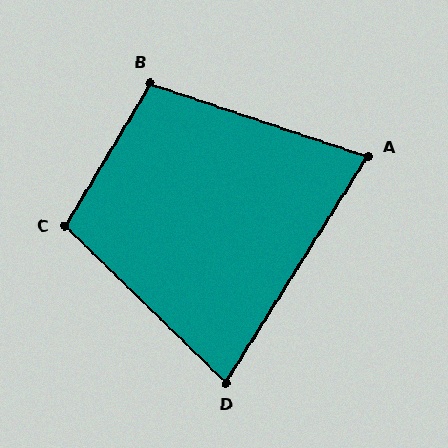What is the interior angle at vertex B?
Approximately 102 degrees (obtuse).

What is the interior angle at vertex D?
Approximately 78 degrees (acute).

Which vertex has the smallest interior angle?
A, at approximately 77 degrees.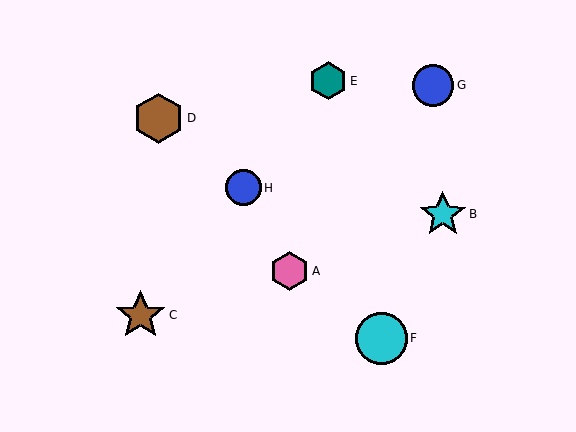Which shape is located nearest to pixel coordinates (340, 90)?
The teal hexagon (labeled E) at (328, 81) is nearest to that location.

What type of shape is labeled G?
Shape G is a blue circle.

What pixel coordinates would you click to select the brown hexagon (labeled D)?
Click at (159, 118) to select the brown hexagon D.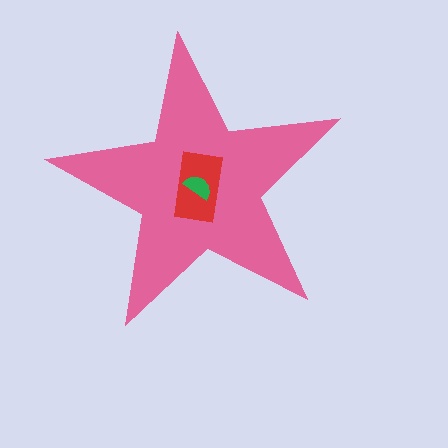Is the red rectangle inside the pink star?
Yes.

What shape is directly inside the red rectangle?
The green semicircle.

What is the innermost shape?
The green semicircle.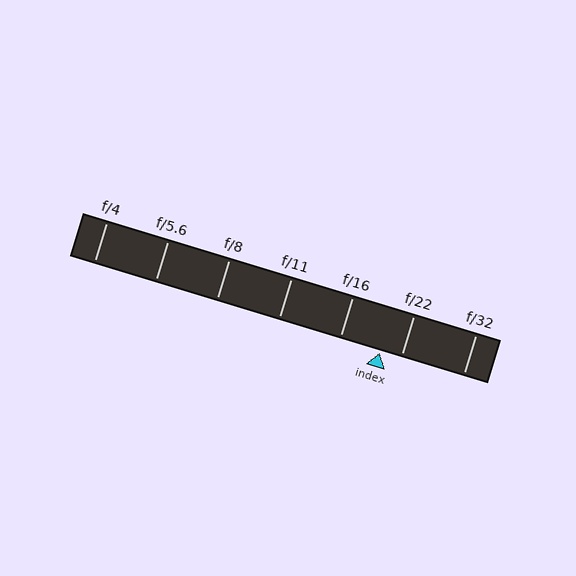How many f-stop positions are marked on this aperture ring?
There are 7 f-stop positions marked.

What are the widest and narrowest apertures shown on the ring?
The widest aperture shown is f/4 and the narrowest is f/32.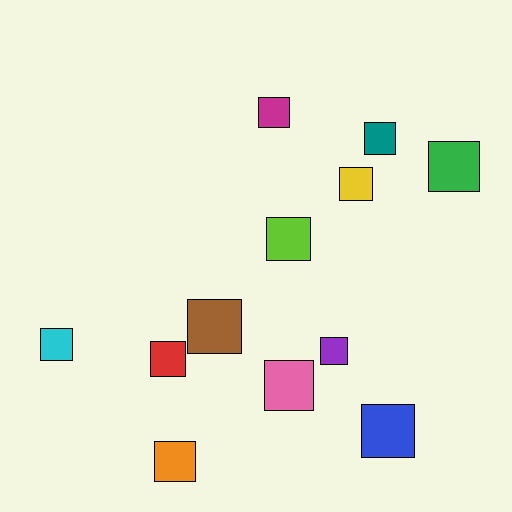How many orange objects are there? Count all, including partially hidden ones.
There is 1 orange object.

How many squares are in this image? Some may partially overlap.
There are 12 squares.